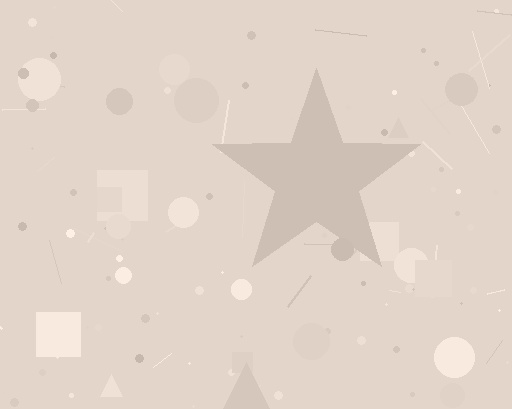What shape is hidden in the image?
A star is hidden in the image.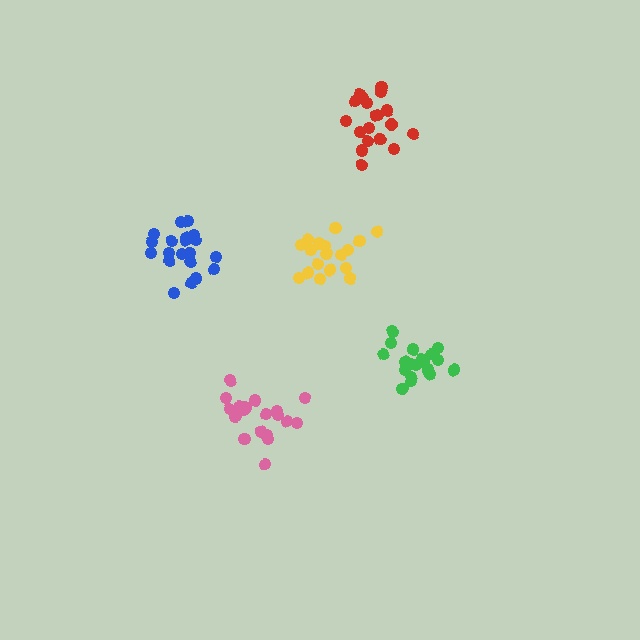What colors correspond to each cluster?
The clusters are colored: yellow, blue, red, pink, green.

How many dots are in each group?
Group 1: 18 dots, Group 2: 20 dots, Group 3: 19 dots, Group 4: 19 dots, Group 5: 19 dots (95 total).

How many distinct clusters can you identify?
There are 5 distinct clusters.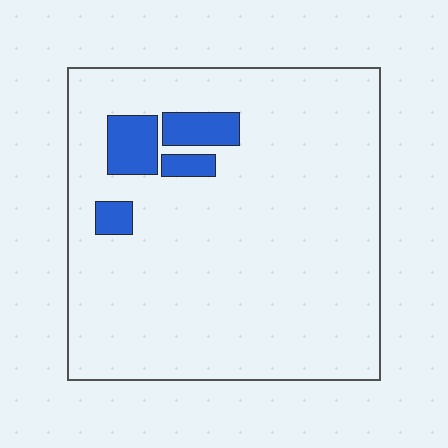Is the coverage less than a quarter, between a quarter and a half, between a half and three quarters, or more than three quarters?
Less than a quarter.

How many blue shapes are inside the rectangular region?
4.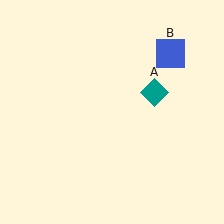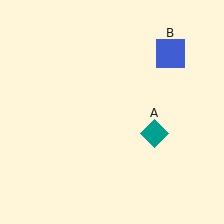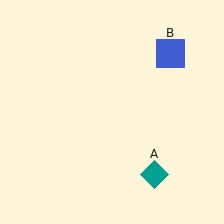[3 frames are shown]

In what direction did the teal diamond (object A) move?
The teal diamond (object A) moved down.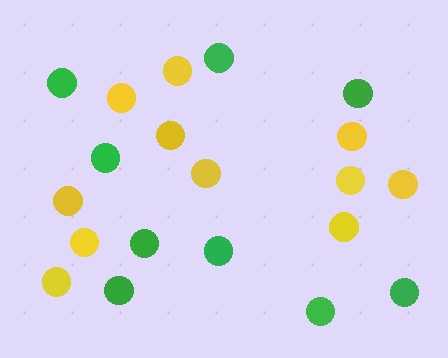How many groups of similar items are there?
There are 2 groups: one group of green circles (9) and one group of yellow circles (11).